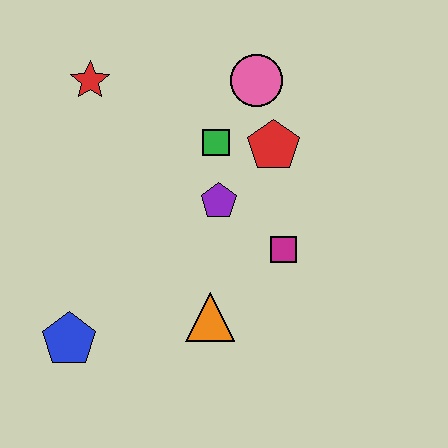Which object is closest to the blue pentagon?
The orange triangle is closest to the blue pentagon.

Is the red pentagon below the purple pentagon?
No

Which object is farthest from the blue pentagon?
The pink circle is farthest from the blue pentagon.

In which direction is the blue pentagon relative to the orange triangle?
The blue pentagon is to the left of the orange triangle.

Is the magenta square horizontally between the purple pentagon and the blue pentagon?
No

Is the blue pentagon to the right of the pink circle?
No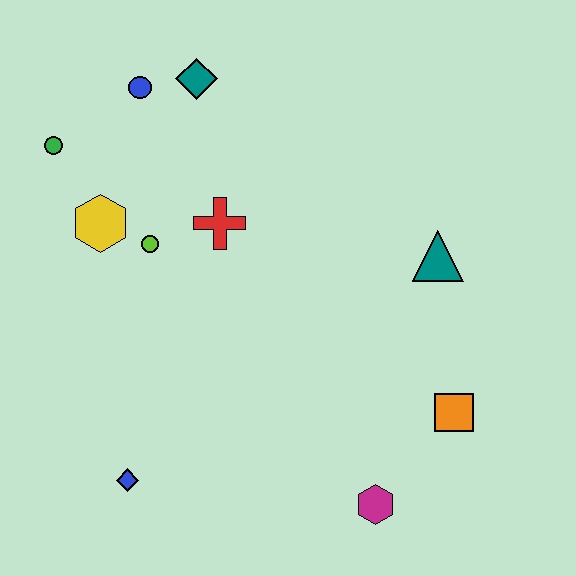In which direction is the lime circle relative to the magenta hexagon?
The lime circle is above the magenta hexagon.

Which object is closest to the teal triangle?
The orange square is closest to the teal triangle.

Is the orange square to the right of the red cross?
Yes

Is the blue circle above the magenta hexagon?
Yes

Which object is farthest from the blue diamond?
The teal diamond is farthest from the blue diamond.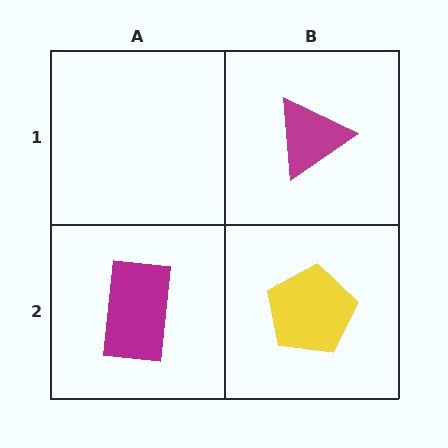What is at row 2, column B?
A yellow pentagon.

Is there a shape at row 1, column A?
No, that cell is empty.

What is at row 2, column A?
A magenta rectangle.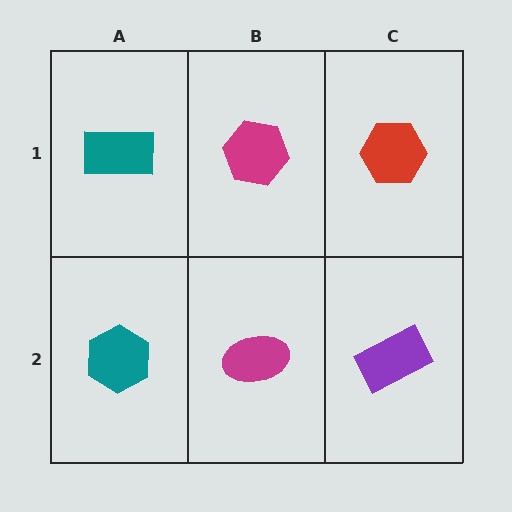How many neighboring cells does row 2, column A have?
2.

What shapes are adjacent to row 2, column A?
A teal rectangle (row 1, column A), a magenta ellipse (row 2, column B).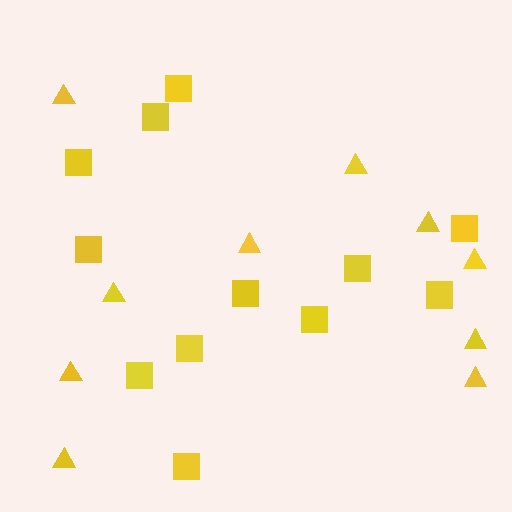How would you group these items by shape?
There are 2 groups: one group of triangles (10) and one group of squares (12).